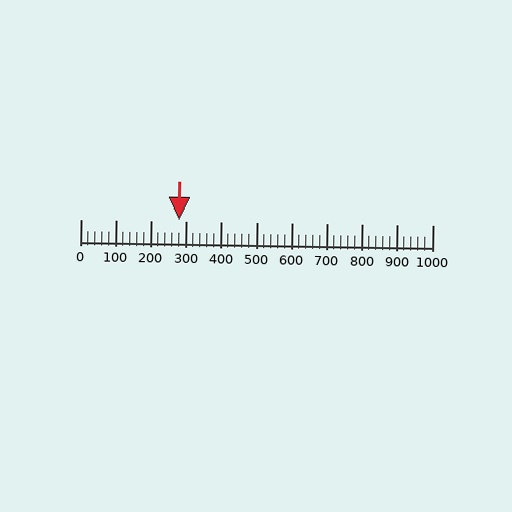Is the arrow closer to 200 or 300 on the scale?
The arrow is closer to 300.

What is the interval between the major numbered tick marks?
The major tick marks are spaced 100 units apart.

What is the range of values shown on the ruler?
The ruler shows values from 0 to 1000.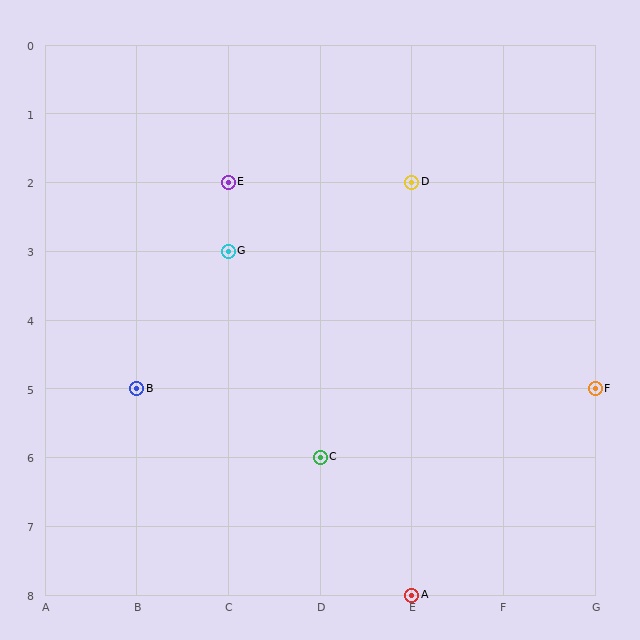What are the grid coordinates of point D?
Point D is at grid coordinates (E, 2).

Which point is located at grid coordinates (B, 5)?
Point B is at (B, 5).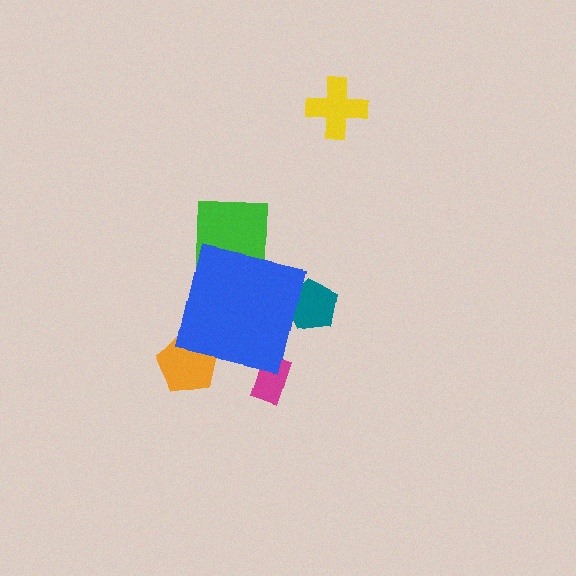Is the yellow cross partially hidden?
No, the yellow cross is fully visible.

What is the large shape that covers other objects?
A blue square.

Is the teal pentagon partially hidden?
Yes, the teal pentagon is partially hidden behind the blue square.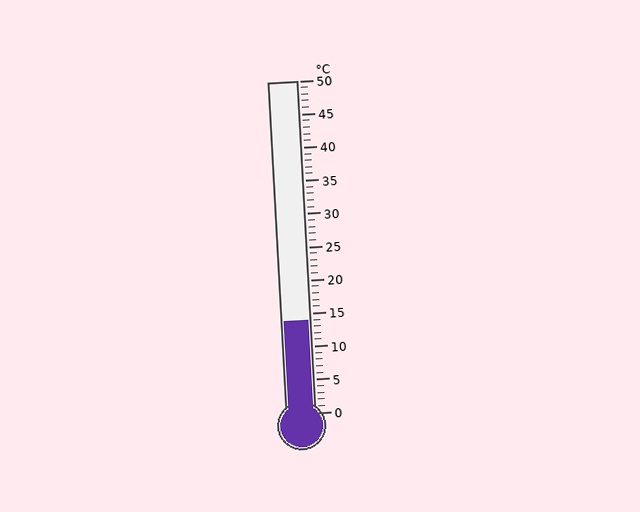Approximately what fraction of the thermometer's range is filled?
The thermometer is filled to approximately 30% of its range.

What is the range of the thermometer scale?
The thermometer scale ranges from 0°C to 50°C.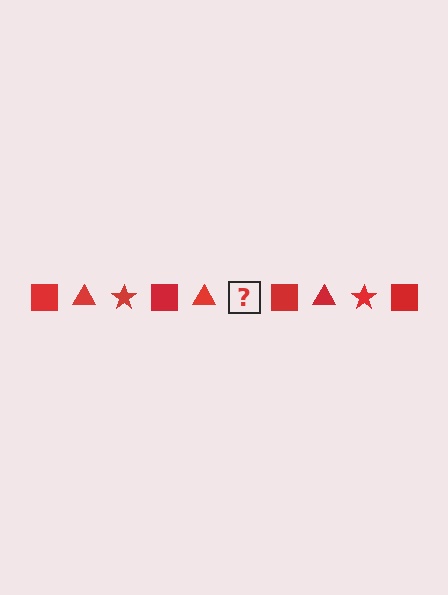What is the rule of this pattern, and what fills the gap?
The rule is that the pattern cycles through square, triangle, star shapes in red. The gap should be filled with a red star.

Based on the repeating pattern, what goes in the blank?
The blank should be a red star.